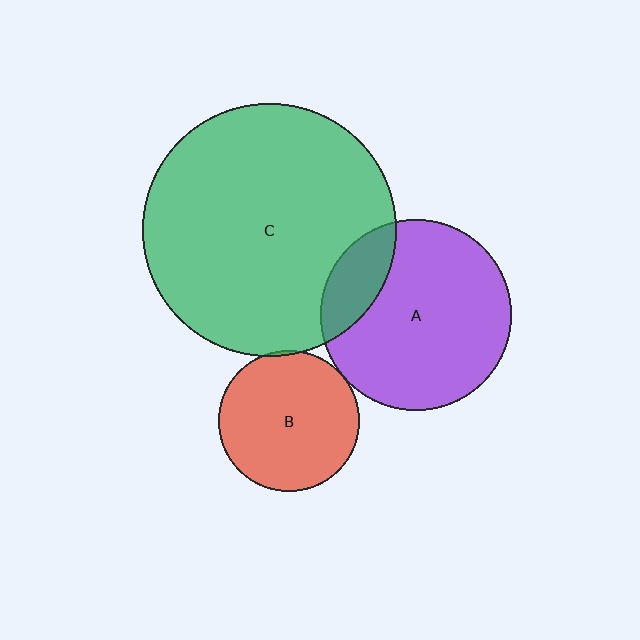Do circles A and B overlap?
Yes.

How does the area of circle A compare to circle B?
Approximately 1.8 times.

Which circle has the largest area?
Circle C (green).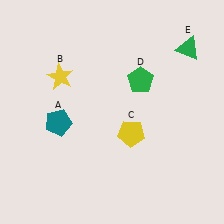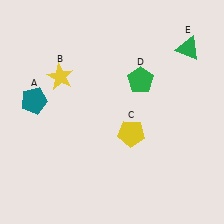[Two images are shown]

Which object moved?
The teal pentagon (A) moved left.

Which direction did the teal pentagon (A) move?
The teal pentagon (A) moved left.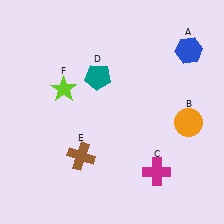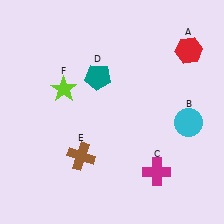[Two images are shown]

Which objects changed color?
A changed from blue to red. B changed from orange to cyan.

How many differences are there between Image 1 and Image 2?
There are 2 differences between the two images.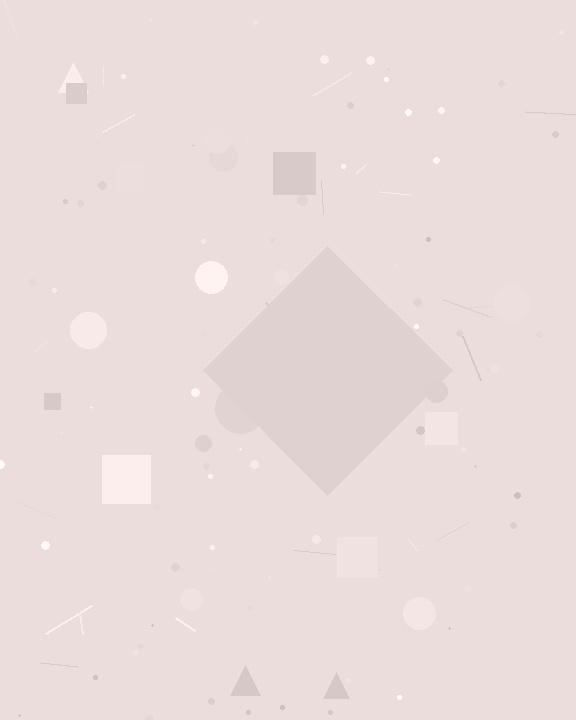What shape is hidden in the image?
A diamond is hidden in the image.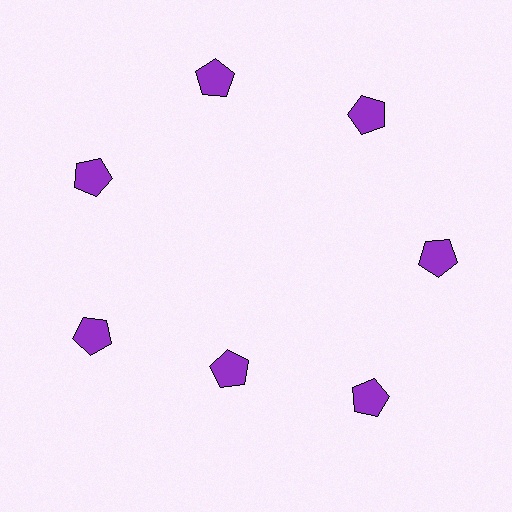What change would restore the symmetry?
The symmetry would be restored by moving it outward, back onto the ring so that all 7 pentagons sit at equal angles and equal distance from the center.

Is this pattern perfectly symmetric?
No. The 7 purple pentagons are arranged in a ring, but one element near the 6 o'clock position is pulled inward toward the center, breaking the 7-fold rotational symmetry.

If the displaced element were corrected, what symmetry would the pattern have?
It would have 7-fold rotational symmetry — the pattern would map onto itself every 51 degrees.